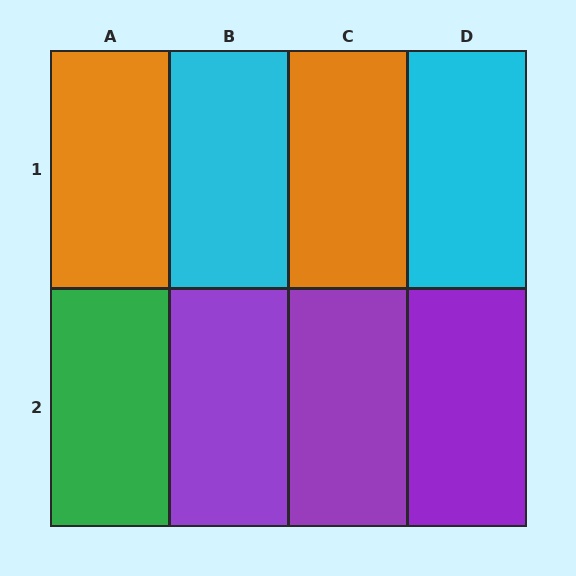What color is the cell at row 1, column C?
Orange.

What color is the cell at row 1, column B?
Cyan.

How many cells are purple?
3 cells are purple.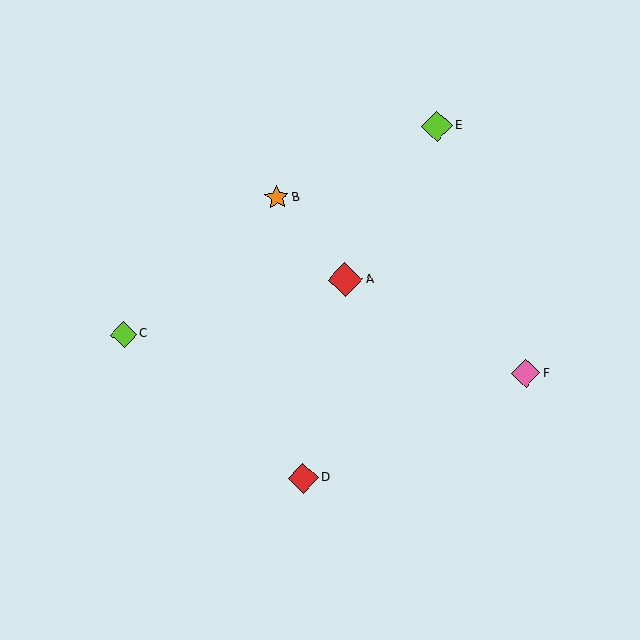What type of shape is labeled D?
Shape D is a red diamond.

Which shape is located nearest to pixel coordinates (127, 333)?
The lime diamond (labeled C) at (124, 335) is nearest to that location.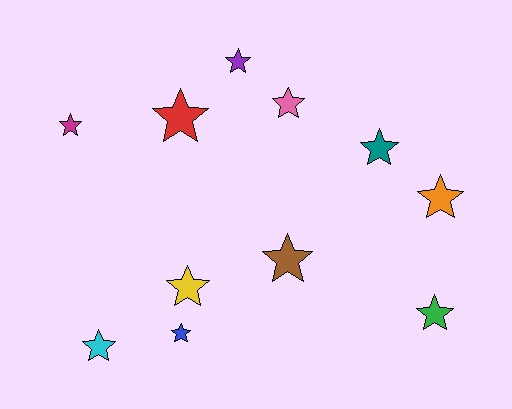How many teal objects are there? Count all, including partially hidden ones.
There is 1 teal object.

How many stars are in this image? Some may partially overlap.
There are 11 stars.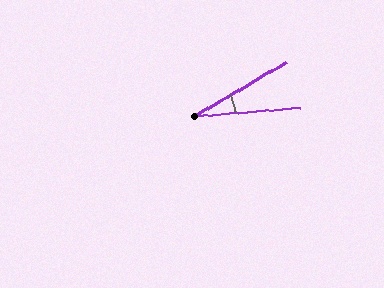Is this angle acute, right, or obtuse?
It is acute.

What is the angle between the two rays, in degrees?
Approximately 26 degrees.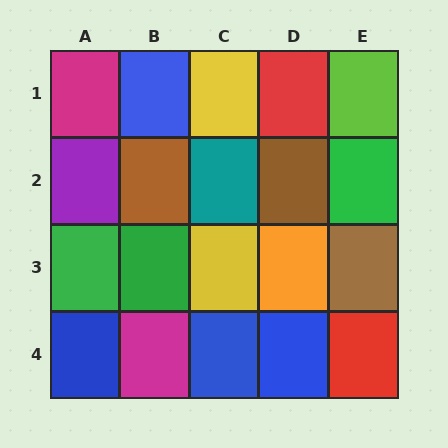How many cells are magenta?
2 cells are magenta.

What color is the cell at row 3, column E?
Brown.